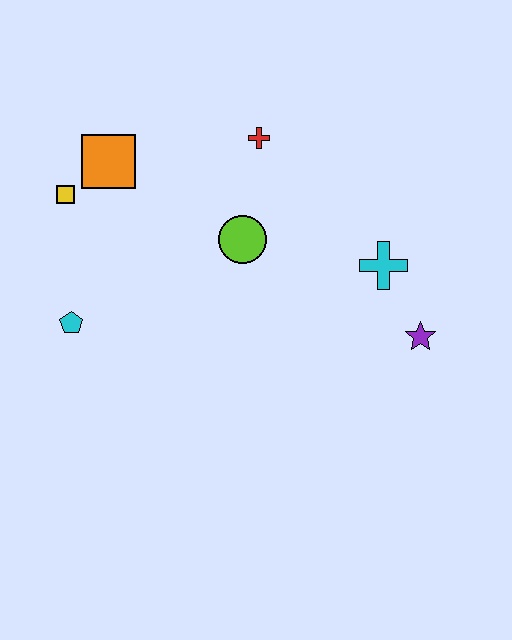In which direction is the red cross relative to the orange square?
The red cross is to the right of the orange square.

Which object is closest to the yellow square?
The orange square is closest to the yellow square.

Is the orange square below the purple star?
No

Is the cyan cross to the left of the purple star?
Yes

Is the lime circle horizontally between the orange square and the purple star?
Yes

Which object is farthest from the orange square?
The purple star is farthest from the orange square.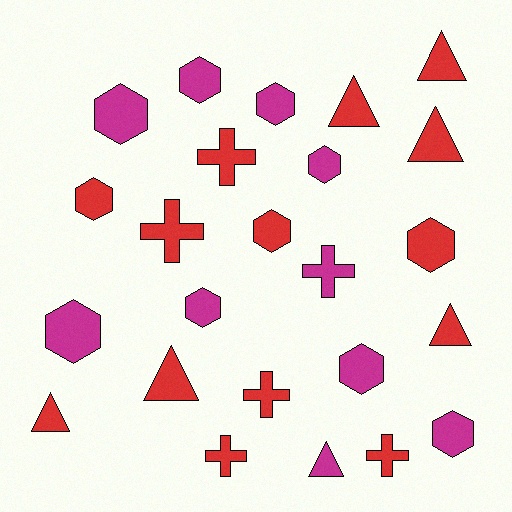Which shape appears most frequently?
Hexagon, with 11 objects.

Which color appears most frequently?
Red, with 14 objects.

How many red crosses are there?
There are 5 red crosses.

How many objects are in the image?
There are 24 objects.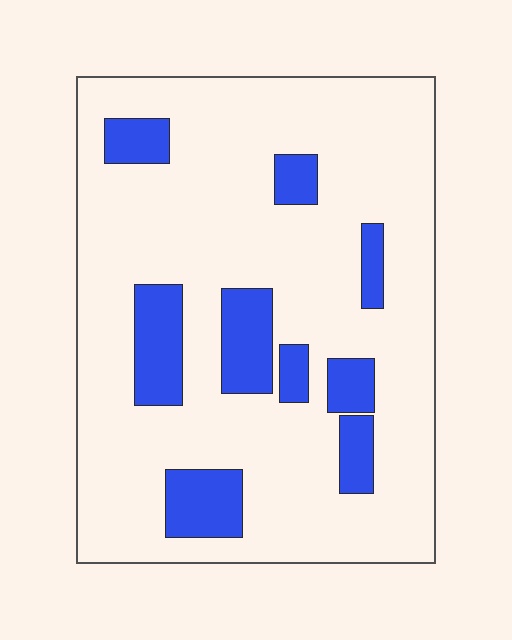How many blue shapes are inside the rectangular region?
9.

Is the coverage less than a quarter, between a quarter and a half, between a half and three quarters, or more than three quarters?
Less than a quarter.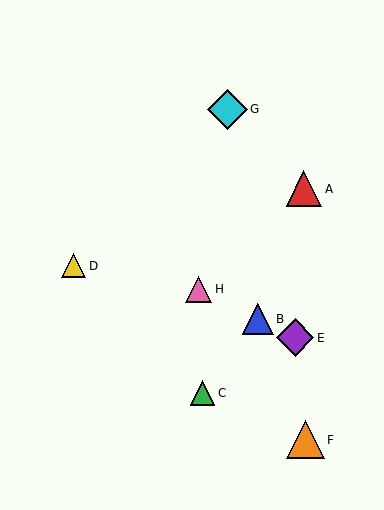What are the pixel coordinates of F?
Object F is at (306, 440).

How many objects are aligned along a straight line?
3 objects (B, E, H) are aligned along a straight line.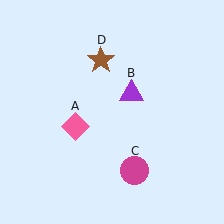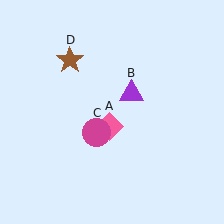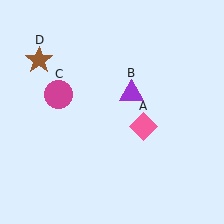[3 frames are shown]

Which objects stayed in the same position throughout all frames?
Purple triangle (object B) remained stationary.